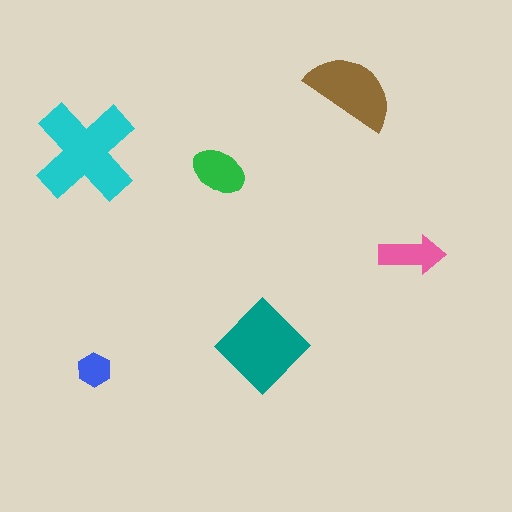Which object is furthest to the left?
The cyan cross is leftmost.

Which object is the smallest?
The blue hexagon.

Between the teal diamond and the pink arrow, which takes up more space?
The teal diamond.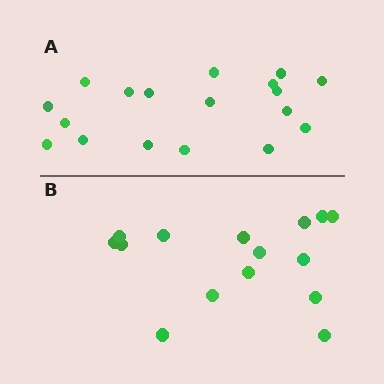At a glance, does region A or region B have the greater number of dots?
Region A (the top region) has more dots.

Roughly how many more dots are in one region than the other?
Region A has just a few more — roughly 2 or 3 more dots than region B.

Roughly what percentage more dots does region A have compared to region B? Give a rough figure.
About 20% more.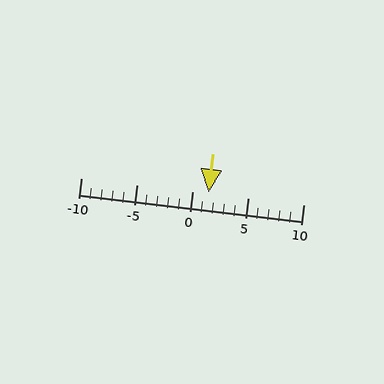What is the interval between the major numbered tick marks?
The major tick marks are spaced 5 units apart.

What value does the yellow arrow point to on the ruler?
The yellow arrow points to approximately 2.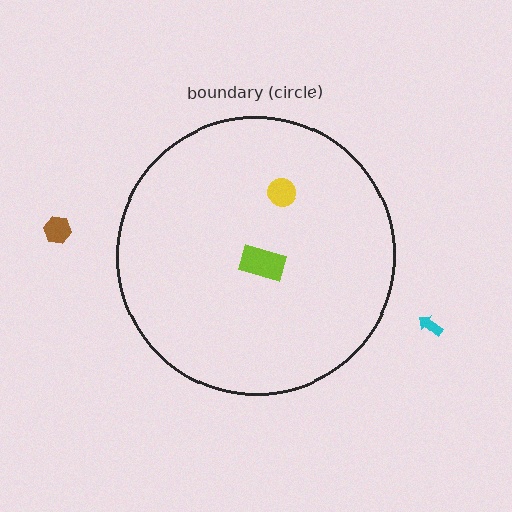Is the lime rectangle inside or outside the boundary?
Inside.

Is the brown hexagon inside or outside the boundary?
Outside.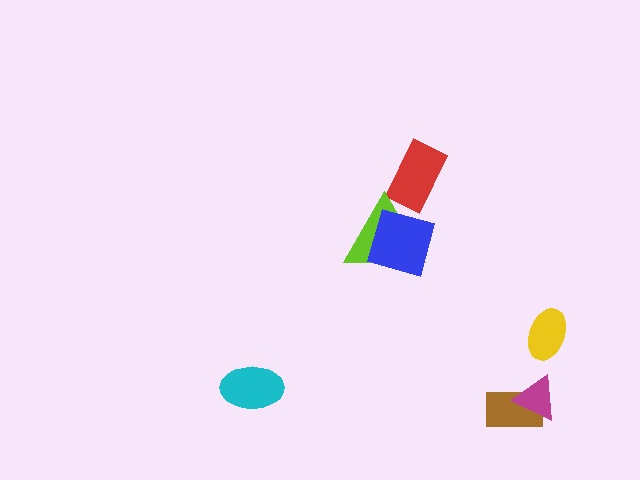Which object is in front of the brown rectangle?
The magenta triangle is in front of the brown rectangle.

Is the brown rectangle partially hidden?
Yes, it is partially covered by another shape.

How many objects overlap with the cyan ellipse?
0 objects overlap with the cyan ellipse.